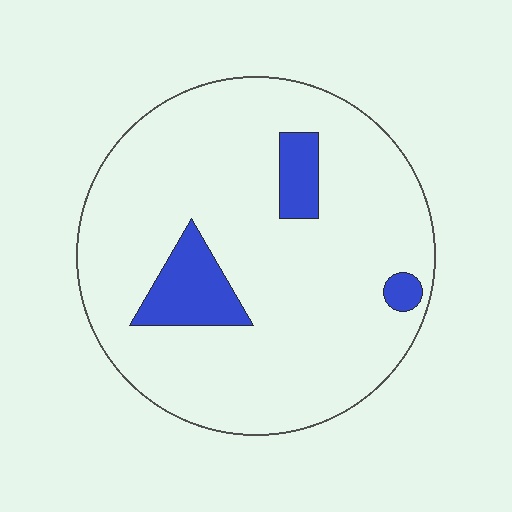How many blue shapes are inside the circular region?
3.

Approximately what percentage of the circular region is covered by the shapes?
Approximately 10%.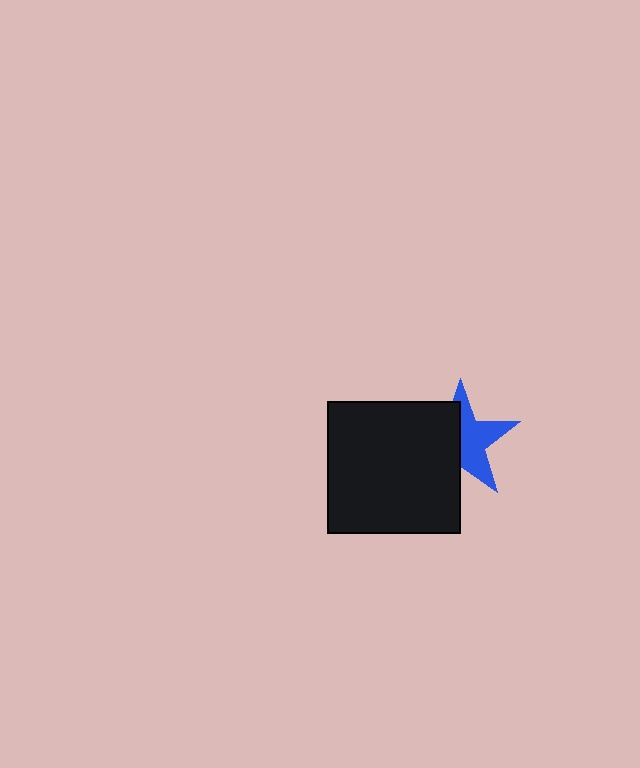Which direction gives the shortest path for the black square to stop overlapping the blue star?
Moving left gives the shortest separation.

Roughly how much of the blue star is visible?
About half of it is visible (roughly 51%).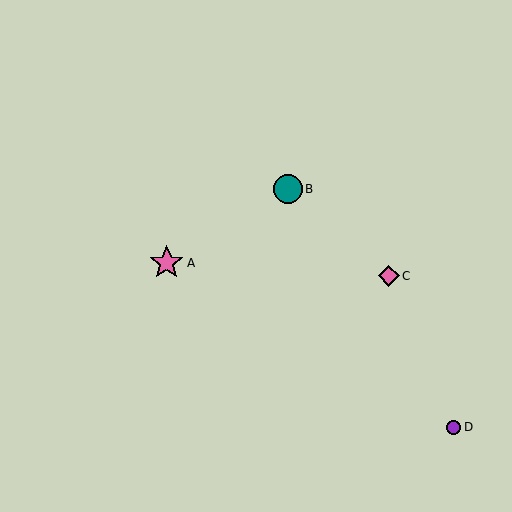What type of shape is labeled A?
Shape A is a pink star.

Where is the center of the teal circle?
The center of the teal circle is at (288, 189).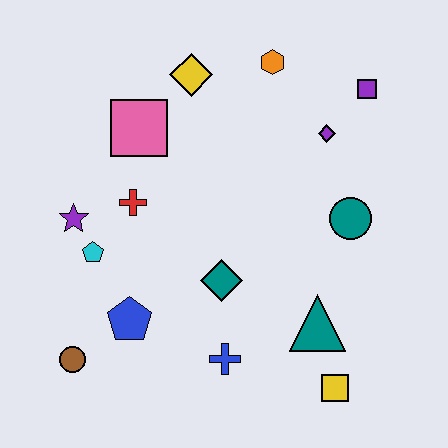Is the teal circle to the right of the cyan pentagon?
Yes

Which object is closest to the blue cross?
The teal diamond is closest to the blue cross.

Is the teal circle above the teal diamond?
Yes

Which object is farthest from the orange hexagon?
The brown circle is farthest from the orange hexagon.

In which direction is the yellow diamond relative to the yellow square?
The yellow diamond is above the yellow square.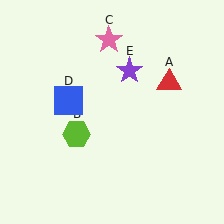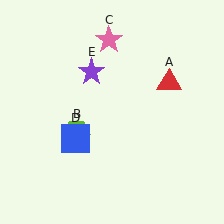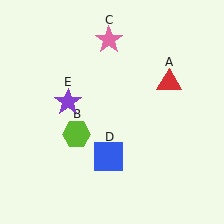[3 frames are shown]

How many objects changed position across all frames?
2 objects changed position: blue square (object D), purple star (object E).